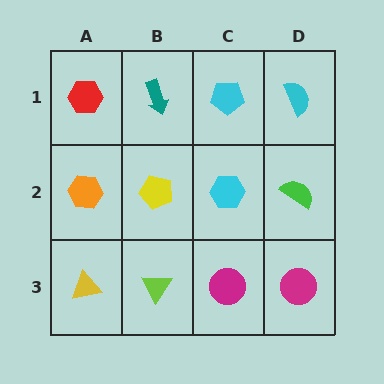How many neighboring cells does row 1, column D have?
2.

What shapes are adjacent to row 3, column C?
A cyan hexagon (row 2, column C), a lime triangle (row 3, column B), a magenta circle (row 3, column D).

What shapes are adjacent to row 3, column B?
A yellow pentagon (row 2, column B), a yellow triangle (row 3, column A), a magenta circle (row 3, column C).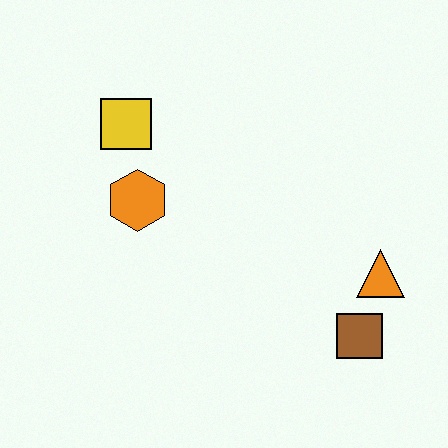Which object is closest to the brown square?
The orange triangle is closest to the brown square.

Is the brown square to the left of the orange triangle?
Yes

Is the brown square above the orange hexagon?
No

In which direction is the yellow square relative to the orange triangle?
The yellow square is to the left of the orange triangle.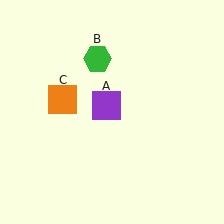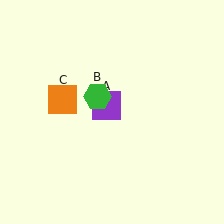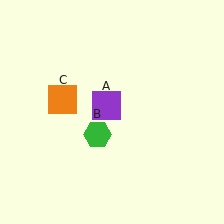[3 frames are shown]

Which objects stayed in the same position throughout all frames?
Purple square (object A) and orange square (object C) remained stationary.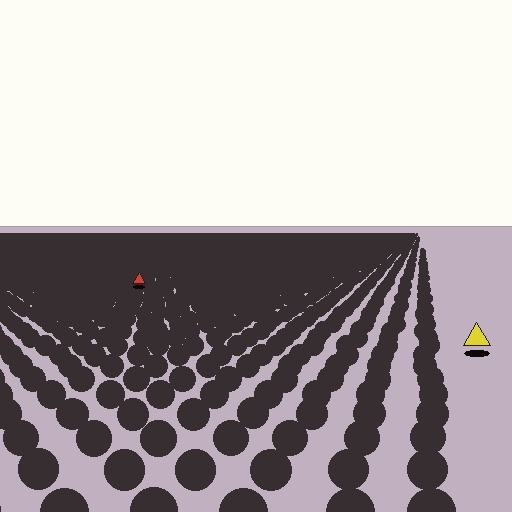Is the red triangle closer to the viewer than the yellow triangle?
No. The yellow triangle is closer — you can tell from the texture gradient: the ground texture is coarser near it.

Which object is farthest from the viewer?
The red triangle is farthest from the viewer. It appears smaller and the ground texture around it is denser.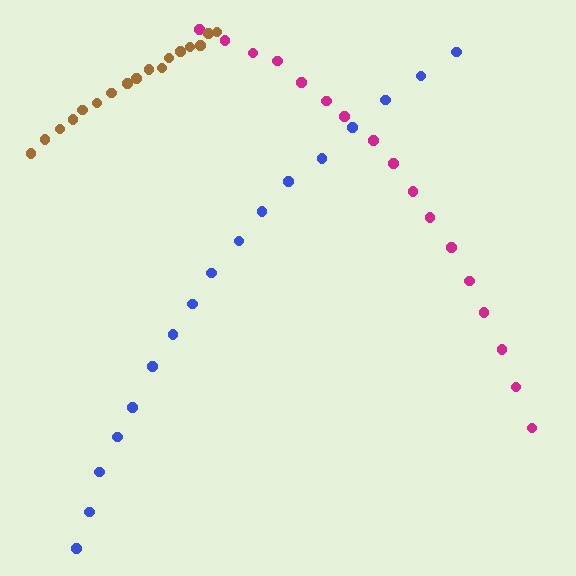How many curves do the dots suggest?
There are 3 distinct paths.